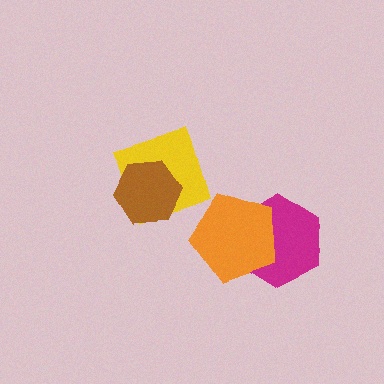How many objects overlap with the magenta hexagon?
1 object overlaps with the magenta hexagon.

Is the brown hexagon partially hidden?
No, no other shape covers it.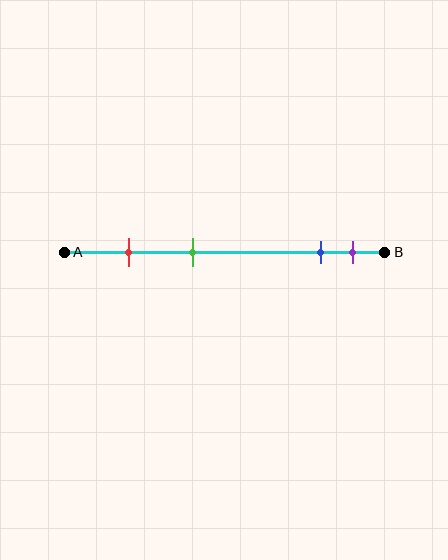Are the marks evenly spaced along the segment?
No, the marks are not evenly spaced.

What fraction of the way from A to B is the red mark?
The red mark is approximately 20% (0.2) of the way from A to B.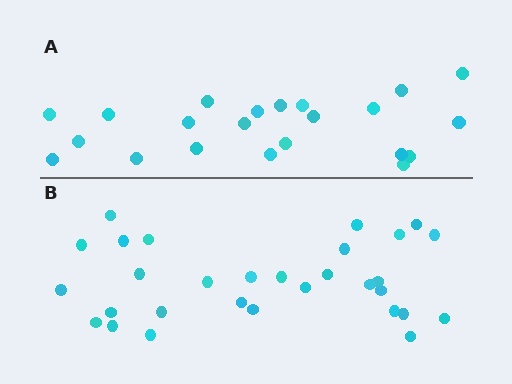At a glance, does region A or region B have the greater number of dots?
Region B (the bottom region) has more dots.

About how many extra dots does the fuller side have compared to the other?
Region B has roughly 8 or so more dots than region A.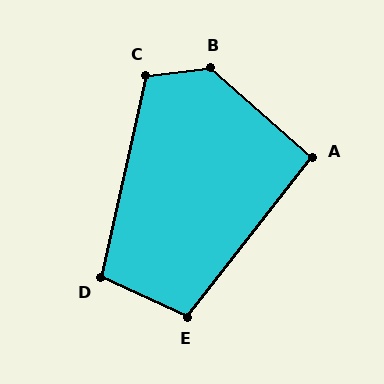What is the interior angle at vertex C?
Approximately 109 degrees (obtuse).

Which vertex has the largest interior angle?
B, at approximately 132 degrees.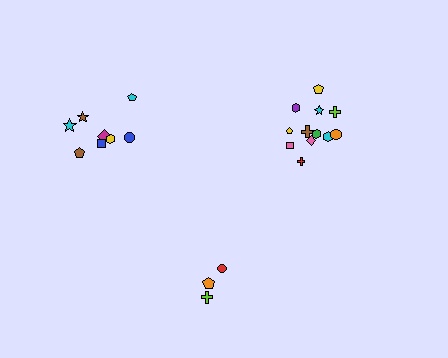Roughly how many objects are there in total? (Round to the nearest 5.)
Roughly 25 objects in total.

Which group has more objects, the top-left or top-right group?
The top-right group.